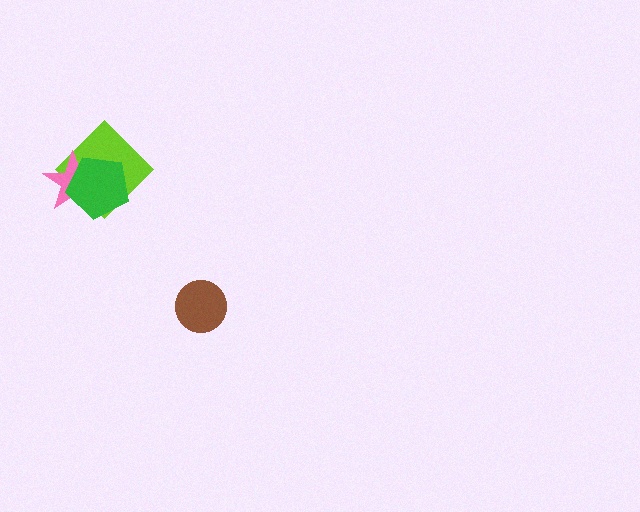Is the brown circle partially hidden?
No, no other shape covers it.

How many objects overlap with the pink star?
2 objects overlap with the pink star.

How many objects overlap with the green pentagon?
2 objects overlap with the green pentagon.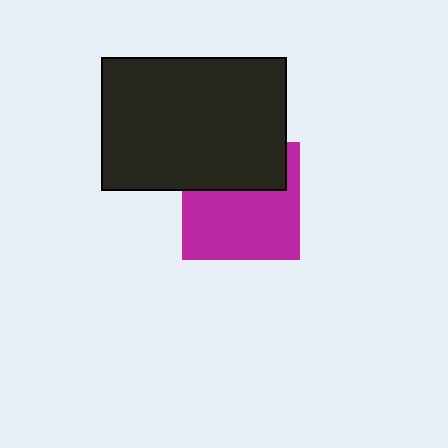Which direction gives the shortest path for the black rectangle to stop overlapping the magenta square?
Moving up gives the shortest separation.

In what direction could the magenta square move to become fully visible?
The magenta square could move down. That would shift it out from behind the black rectangle entirely.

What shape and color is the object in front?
The object in front is a black rectangle.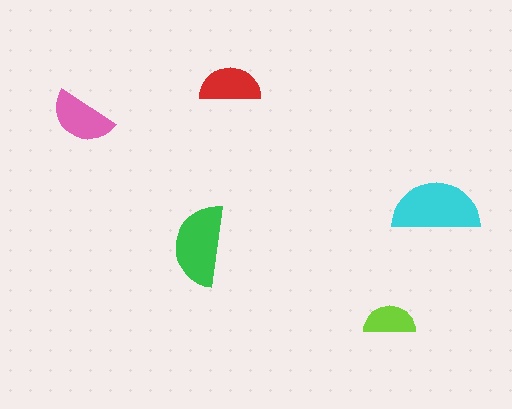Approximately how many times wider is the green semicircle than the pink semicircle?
About 1.5 times wider.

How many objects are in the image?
There are 5 objects in the image.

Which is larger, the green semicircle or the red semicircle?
The green one.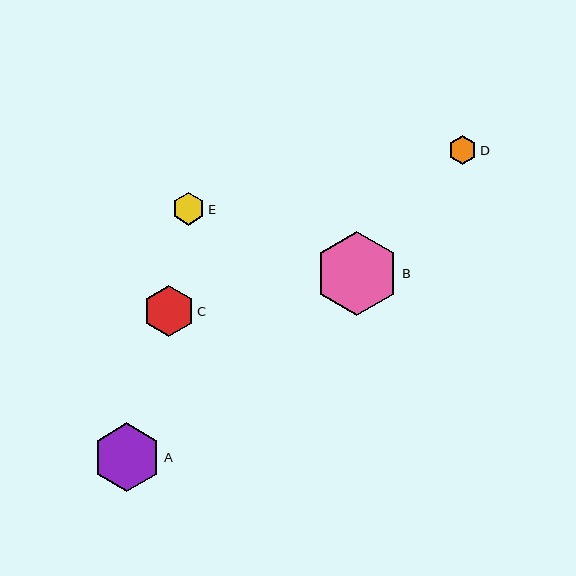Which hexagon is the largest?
Hexagon B is the largest with a size of approximately 84 pixels.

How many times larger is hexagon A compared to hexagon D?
Hexagon A is approximately 2.4 times the size of hexagon D.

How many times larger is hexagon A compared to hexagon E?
Hexagon A is approximately 2.1 times the size of hexagon E.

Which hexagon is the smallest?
Hexagon D is the smallest with a size of approximately 29 pixels.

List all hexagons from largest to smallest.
From largest to smallest: B, A, C, E, D.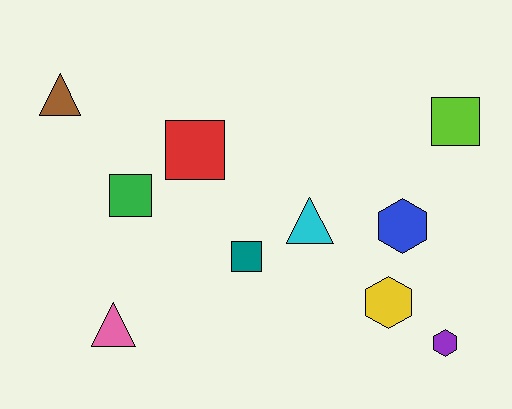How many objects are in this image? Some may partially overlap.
There are 10 objects.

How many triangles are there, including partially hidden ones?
There are 3 triangles.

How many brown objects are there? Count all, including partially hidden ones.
There is 1 brown object.